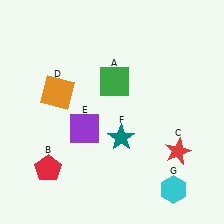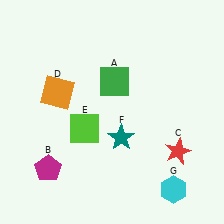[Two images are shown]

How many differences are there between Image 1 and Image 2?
There are 2 differences between the two images.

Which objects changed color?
B changed from red to magenta. E changed from purple to lime.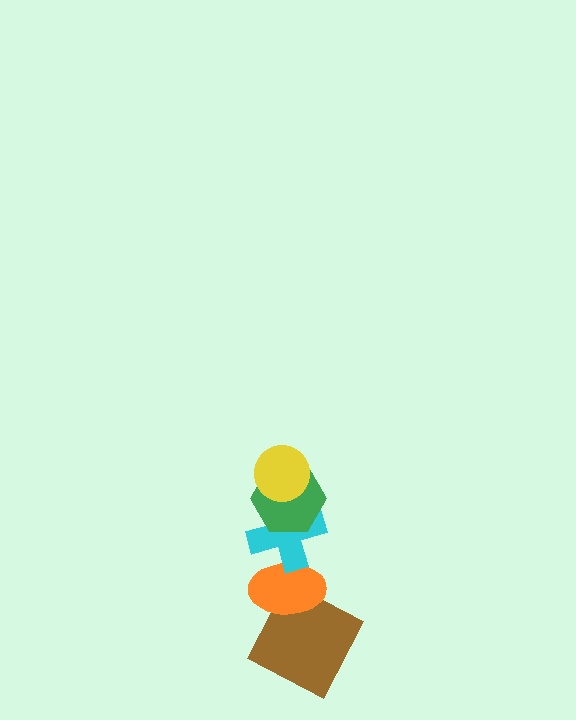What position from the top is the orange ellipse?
The orange ellipse is 4th from the top.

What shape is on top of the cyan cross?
The green hexagon is on top of the cyan cross.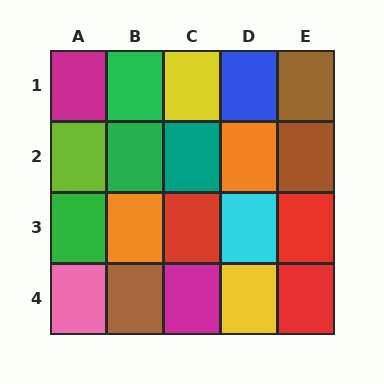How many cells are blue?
1 cell is blue.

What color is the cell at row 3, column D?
Cyan.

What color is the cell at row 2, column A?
Lime.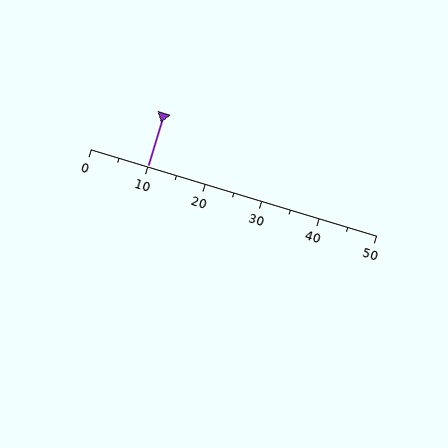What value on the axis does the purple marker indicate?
The marker indicates approximately 10.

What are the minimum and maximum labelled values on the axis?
The axis runs from 0 to 50.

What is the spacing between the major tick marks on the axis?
The major ticks are spaced 10 apart.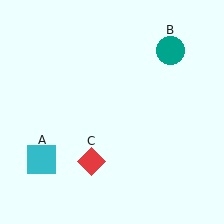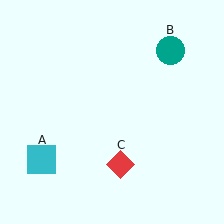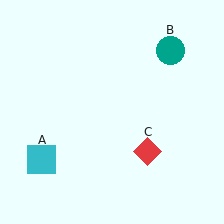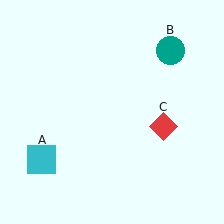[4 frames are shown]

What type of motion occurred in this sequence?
The red diamond (object C) rotated counterclockwise around the center of the scene.